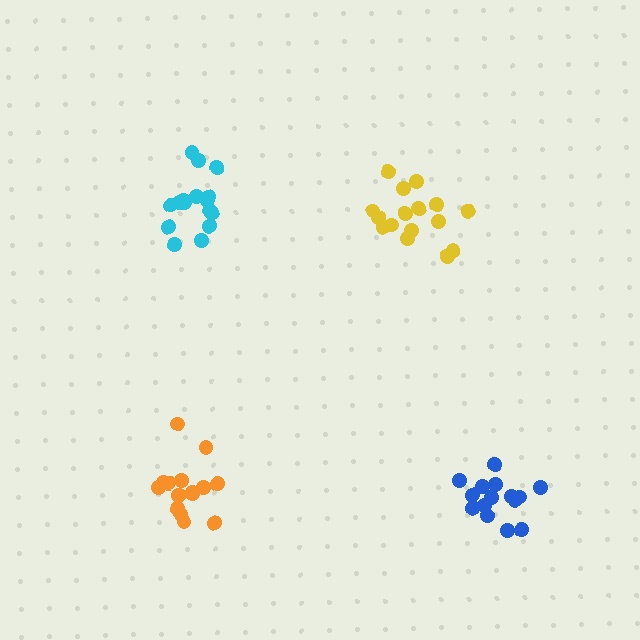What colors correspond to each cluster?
The clusters are colored: orange, cyan, yellow, blue.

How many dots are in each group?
Group 1: 16 dots, Group 2: 16 dots, Group 3: 16 dots, Group 4: 15 dots (63 total).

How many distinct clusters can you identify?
There are 4 distinct clusters.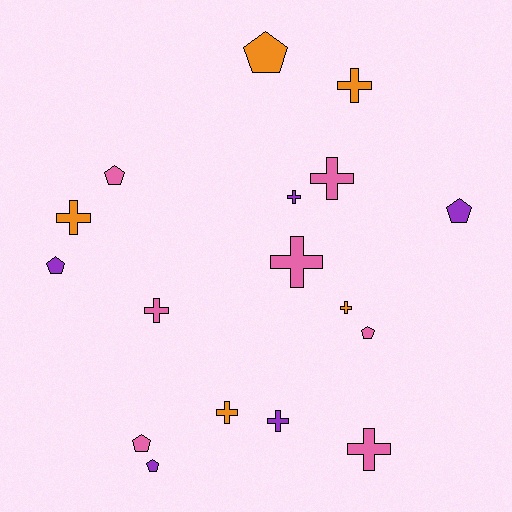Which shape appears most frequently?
Cross, with 10 objects.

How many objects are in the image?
There are 17 objects.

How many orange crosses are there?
There are 4 orange crosses.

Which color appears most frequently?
Pink, with 7 objects.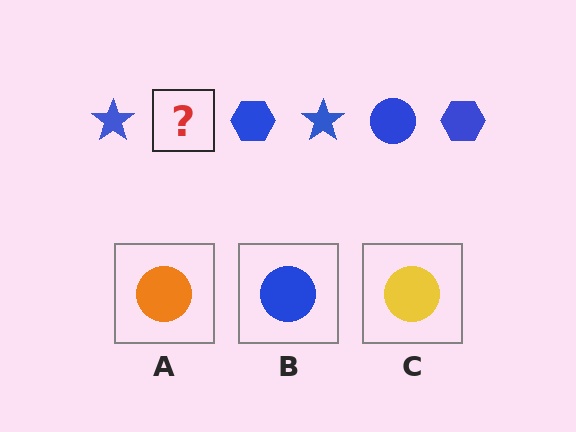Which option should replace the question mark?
Option B.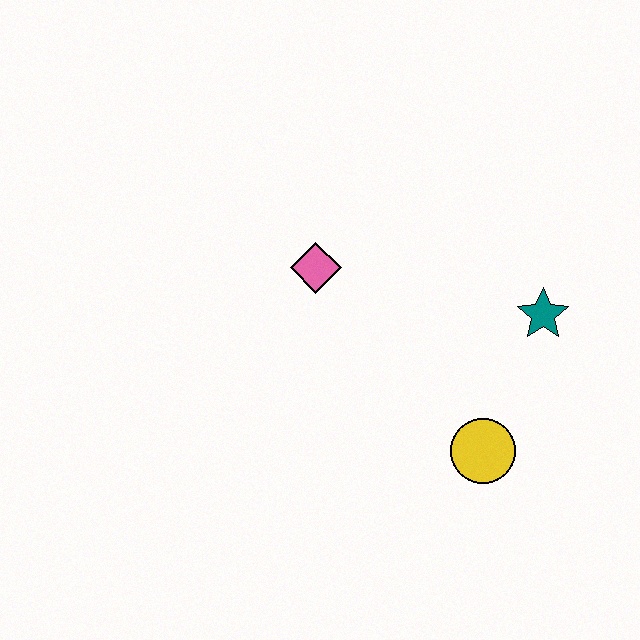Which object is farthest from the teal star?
The pink diamond is farthest from the teal star.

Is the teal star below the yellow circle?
No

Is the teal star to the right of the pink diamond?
Yes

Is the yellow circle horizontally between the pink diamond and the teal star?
Yes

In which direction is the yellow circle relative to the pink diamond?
The yellow circle is below the pink diamond.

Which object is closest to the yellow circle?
The teal star is closest to the yellow circle.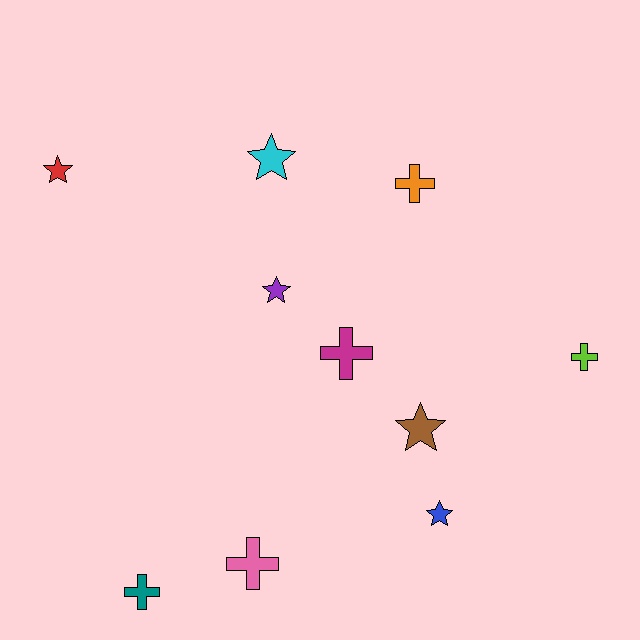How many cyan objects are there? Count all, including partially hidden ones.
There is 1 cyan object.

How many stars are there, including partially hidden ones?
There are 5 stars.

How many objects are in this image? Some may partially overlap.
There are 10 objects.